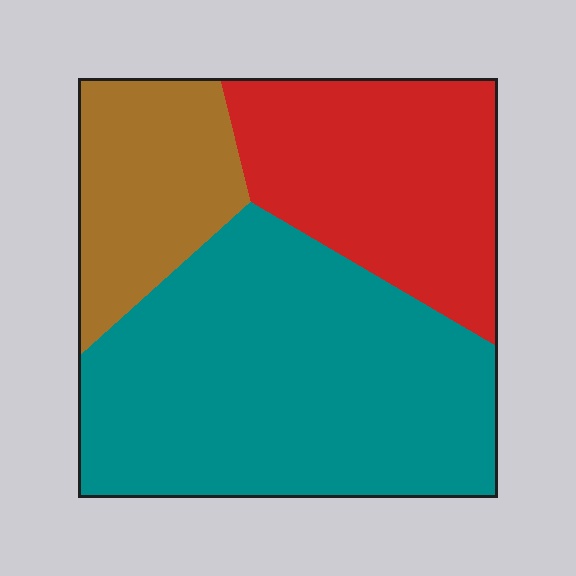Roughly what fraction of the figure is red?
Red takes up between a quarter and a half of the figure.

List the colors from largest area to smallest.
From largest to smallest: teal, red, brown.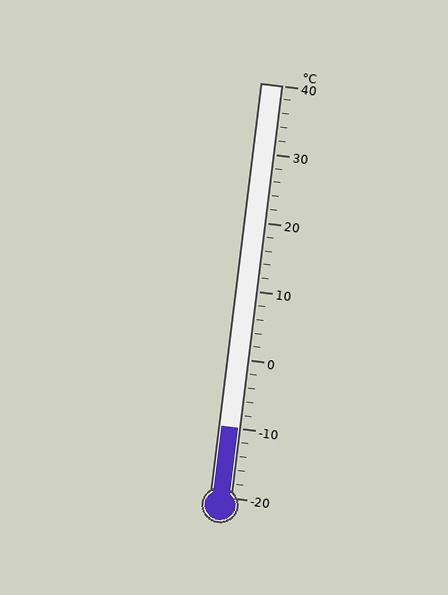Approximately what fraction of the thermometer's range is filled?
The thermometer is filled to approximately 15% of its range.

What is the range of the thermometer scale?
The thermometer scale ranges from -20°C to 40°C.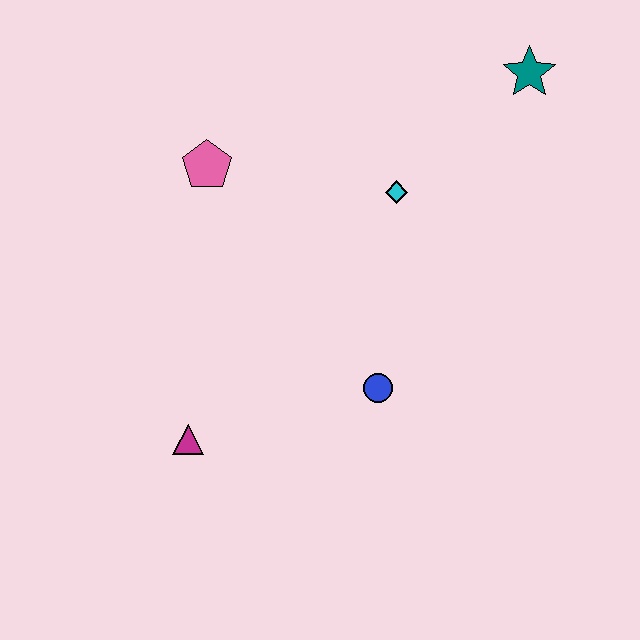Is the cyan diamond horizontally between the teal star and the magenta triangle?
Yes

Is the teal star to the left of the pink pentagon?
No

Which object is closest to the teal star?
The cyan diamond is closest to the teal star.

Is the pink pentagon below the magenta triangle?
No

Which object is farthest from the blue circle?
The teal star is farthest from the blue circle.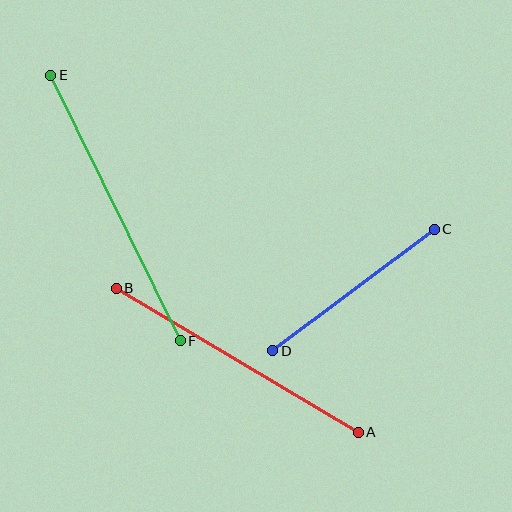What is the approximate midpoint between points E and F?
The midpoint is at approximately (116, 208) pixels.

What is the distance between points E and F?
The distance is approximately 295 pixels.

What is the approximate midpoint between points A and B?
The midpoint is at approximately (237, 360) pixels.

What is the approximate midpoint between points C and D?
The midpoint is at approximately (354, 290) pixels.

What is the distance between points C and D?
The distance is approximately 202 pixels.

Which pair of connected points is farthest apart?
Points E and F are farthest apart.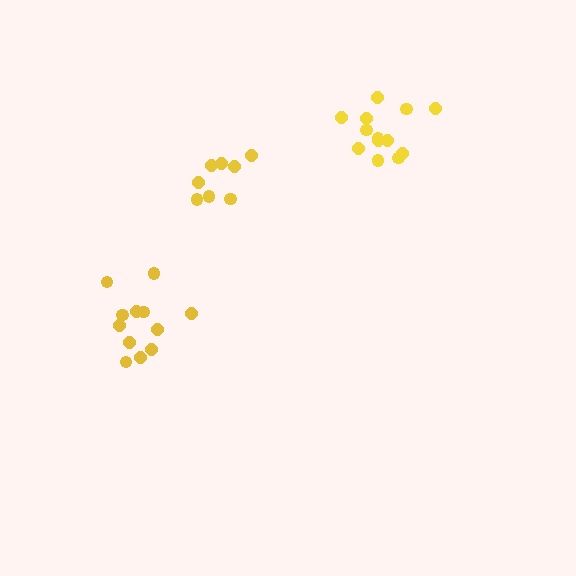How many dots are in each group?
Group 1: 8 dots, Group 2: 13 dots, Group 3: 12 dots (33 total).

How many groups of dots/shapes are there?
There are 3 groups.